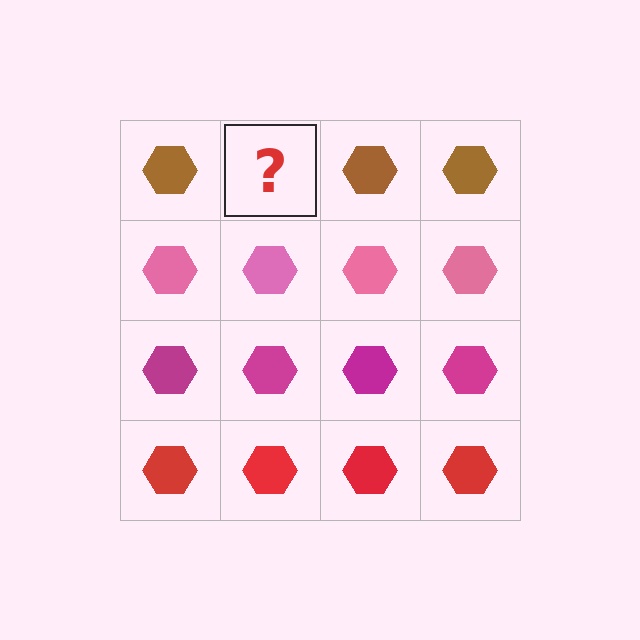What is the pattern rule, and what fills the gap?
The rule is that each row has a consistent color. The gap should be filled with a brown hexagon.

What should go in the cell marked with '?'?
The missing cell should contain a brown hexagon.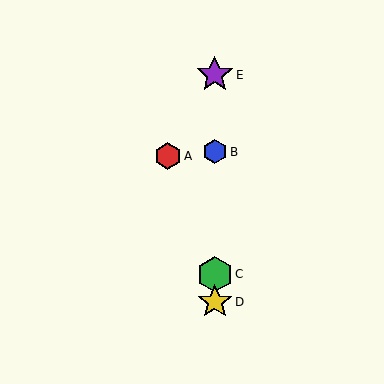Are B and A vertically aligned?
No, B is at x≈215 and A is at x≈168.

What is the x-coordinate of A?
Object A is at x≈168.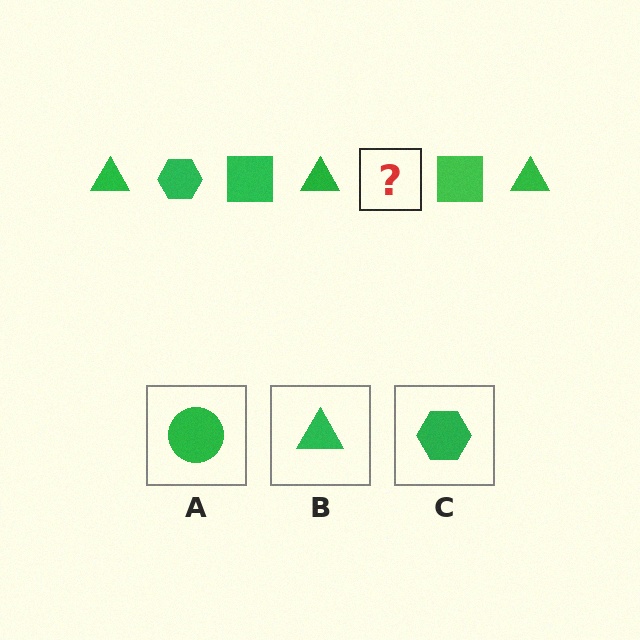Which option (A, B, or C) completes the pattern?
C.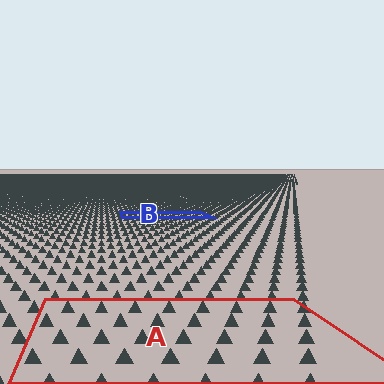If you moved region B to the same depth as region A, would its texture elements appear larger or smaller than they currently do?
They would appear larger. At a closer depth, the same texture elements are projected at a bigger on-screen size.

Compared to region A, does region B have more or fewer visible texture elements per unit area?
Region B has more texture elements per unit area — they are packed more densely because it is farther away.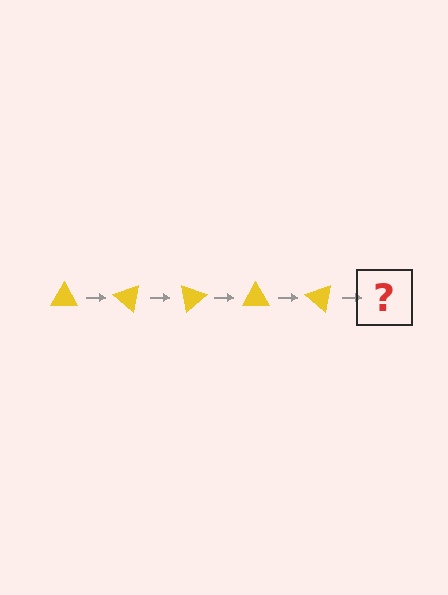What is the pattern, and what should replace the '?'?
The pattern is that the triangle rotates 40 degrees each step. The '?' should be a yellow triangle rotated 200 degrees.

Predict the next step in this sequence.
The next step is a yellow triangle rotated 200 degrees.